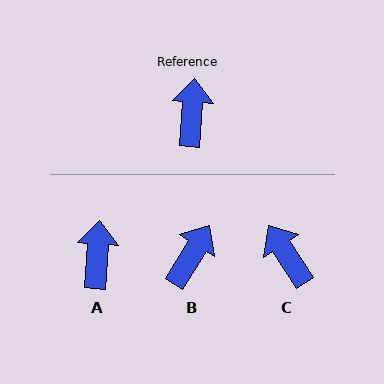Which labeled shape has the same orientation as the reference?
A.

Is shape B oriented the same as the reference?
No, it is off by about 27 degrees.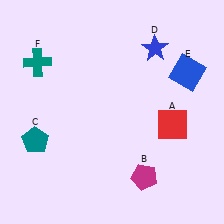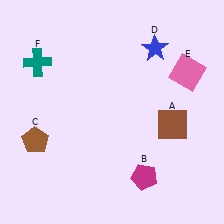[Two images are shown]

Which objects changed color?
A changed from red to brown. C changed from teal to brown. E changed from blue to pink.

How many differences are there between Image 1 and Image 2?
There are 3 differences between the two images.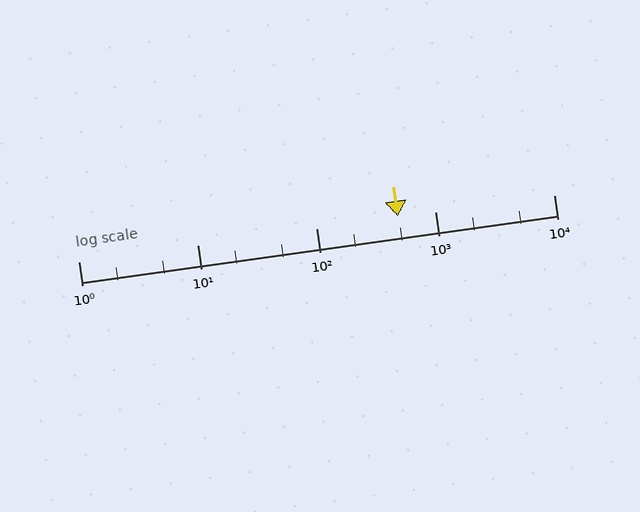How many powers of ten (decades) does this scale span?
The scale spans 4 decades, from 1 to 10000.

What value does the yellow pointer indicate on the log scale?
The pointer indicates approximately 490.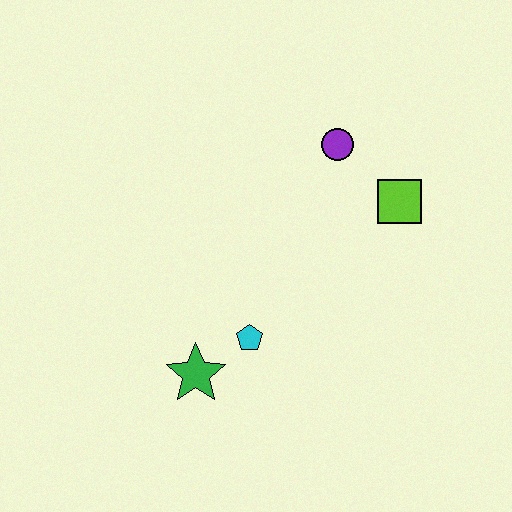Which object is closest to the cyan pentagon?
The green star is closest to the cyan pentagon.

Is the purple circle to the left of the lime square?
Yes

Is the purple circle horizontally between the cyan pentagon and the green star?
No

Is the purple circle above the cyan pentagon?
Yes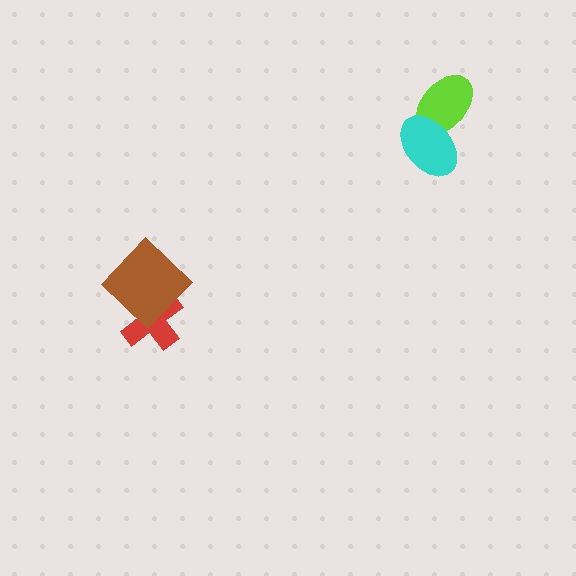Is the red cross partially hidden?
Yes, it is partially covered by another shape.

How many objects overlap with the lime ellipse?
1 object overlaps with the lime ellipse.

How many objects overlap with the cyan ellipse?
1 object overlaps with the cyan ellipse.